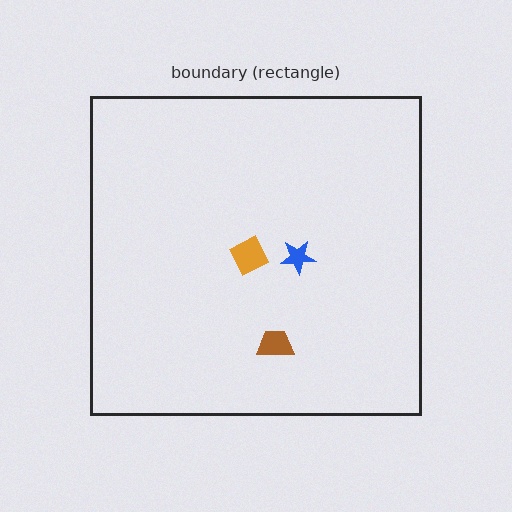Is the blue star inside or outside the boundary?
Inside.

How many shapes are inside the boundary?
3 inside, 0 outside.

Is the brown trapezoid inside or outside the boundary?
Inside.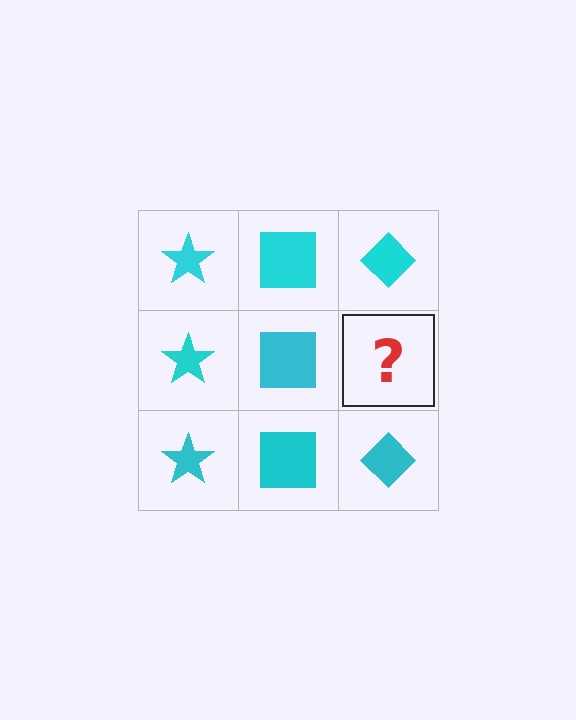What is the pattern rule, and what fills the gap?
The rule is that each column has a consistent shape. The gap should be filled with a cyan diamond.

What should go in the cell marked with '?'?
The missing cell should contain a cyan diamond.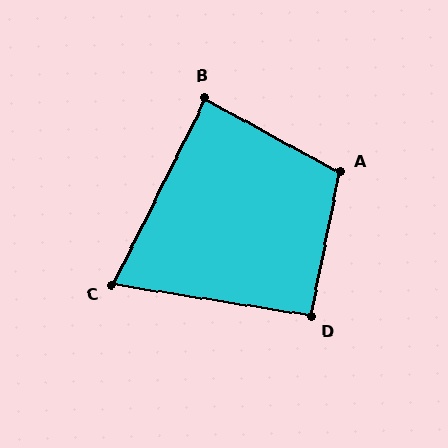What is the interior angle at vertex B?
Approximately 88 degrees (approximately right).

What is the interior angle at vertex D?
Approximately 92 degrees (approximately right).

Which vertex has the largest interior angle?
A, at approximately 108 degrees.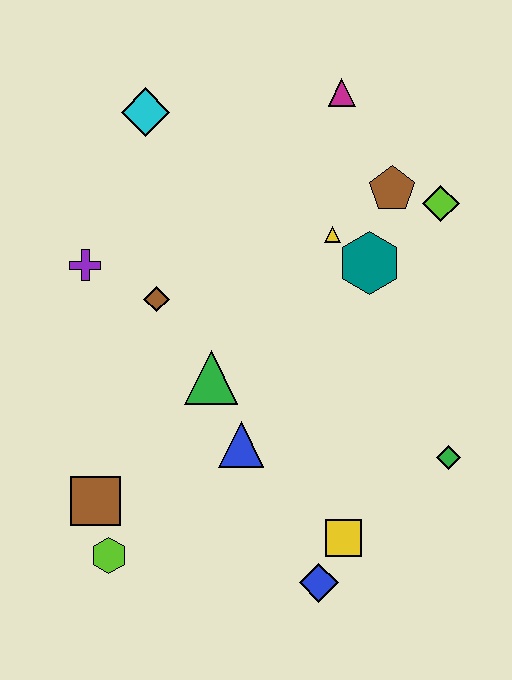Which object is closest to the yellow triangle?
The teal hexagon is closest to the yellow triangle.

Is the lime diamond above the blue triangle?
Yes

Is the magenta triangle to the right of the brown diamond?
Yes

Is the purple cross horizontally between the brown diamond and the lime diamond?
No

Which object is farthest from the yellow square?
The cyan diamond is farthest from the yellow square.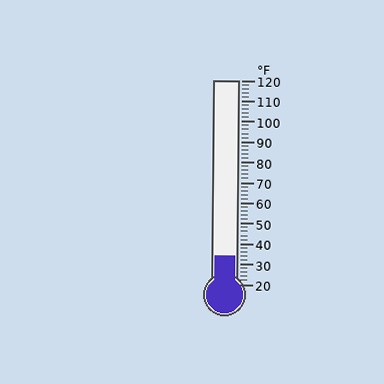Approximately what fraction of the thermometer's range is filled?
The thermometer is filled to approximately 15% of its range.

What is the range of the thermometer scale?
The thermometer scale ranges from 20°F to 120°F.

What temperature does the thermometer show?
The thermometer shows approximately 34°F.